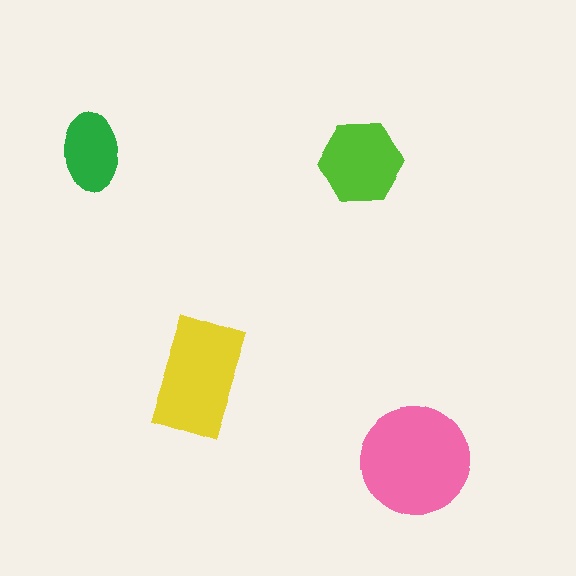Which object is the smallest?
The green ellipse.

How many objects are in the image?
There are 4 objects in the image.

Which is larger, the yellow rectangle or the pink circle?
The pink circle.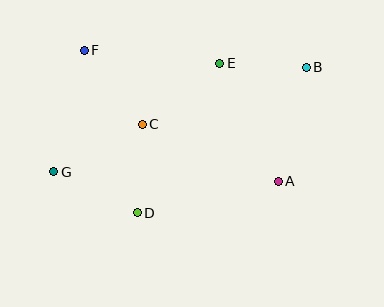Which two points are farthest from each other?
Points B and G are farthest from each other.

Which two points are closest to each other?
Points B and E are closest to each other.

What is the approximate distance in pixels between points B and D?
The distance between B and D is approximately 223 pixels.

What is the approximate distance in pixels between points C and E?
The distance between C and E is approximately 99 pixels.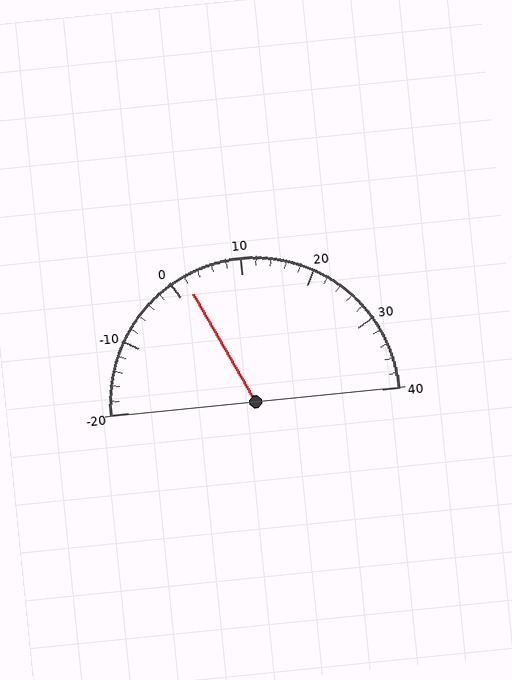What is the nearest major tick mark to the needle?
The nearest major tick mark is 0.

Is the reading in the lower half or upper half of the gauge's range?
The reading is in the lower half of the range (-20 to 40).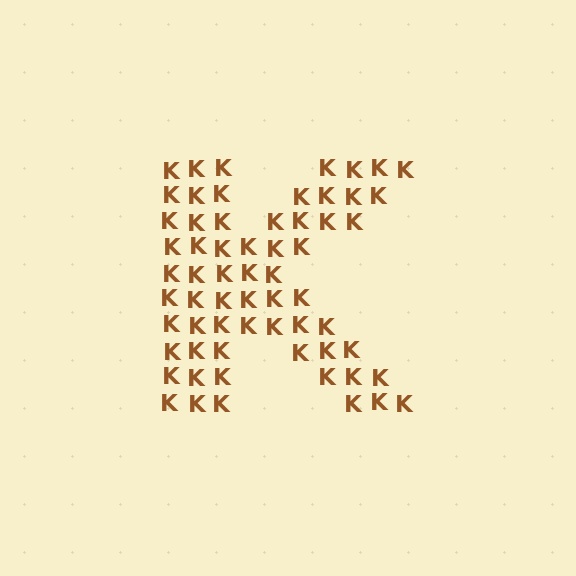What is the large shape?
The large shape is the letter K.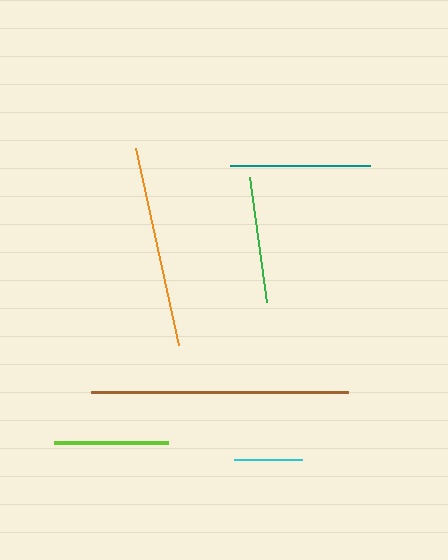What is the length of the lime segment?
The lime segment is approximately 114 pixels long.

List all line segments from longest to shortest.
From longest to shortest: brown, orange, teal, green, lime, cyan.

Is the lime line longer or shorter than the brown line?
The brown line is longer than the lime line.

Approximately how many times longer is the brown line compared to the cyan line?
The brown line is approximately 3.8 times the length of the cyan line.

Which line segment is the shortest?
The cyan line is the shortest at approximately 68 pixels.